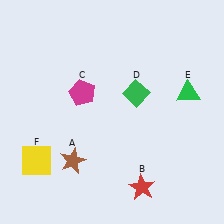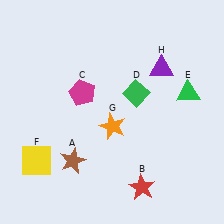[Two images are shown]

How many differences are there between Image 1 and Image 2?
There are 2 differences between the two images.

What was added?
An orange star (G), a purple triangle (H) were added in Image 2.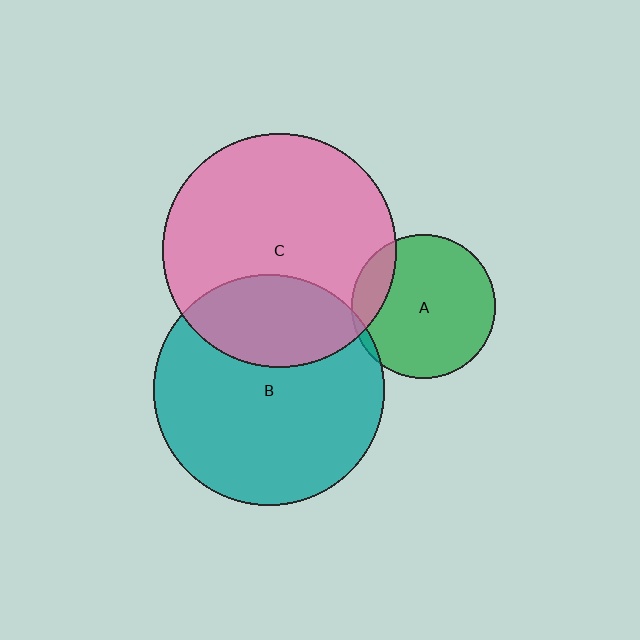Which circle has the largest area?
Circle C (pink).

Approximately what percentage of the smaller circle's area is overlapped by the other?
Approximately 30%.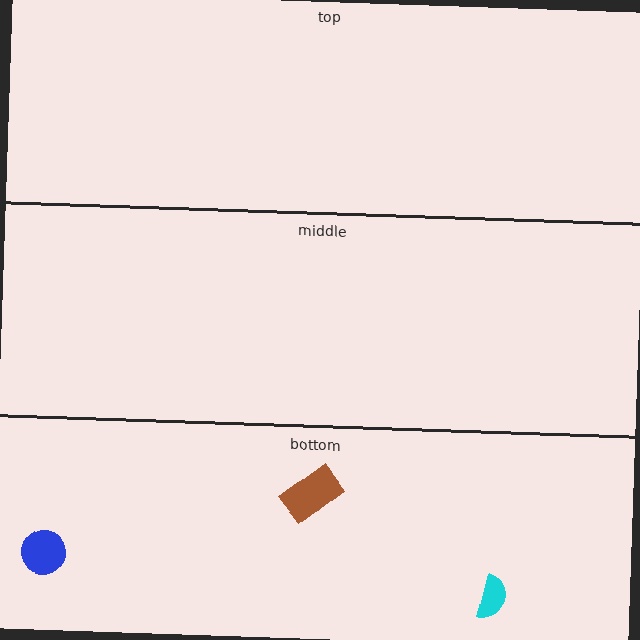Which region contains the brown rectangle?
The bottom region.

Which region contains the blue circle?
The bottom region.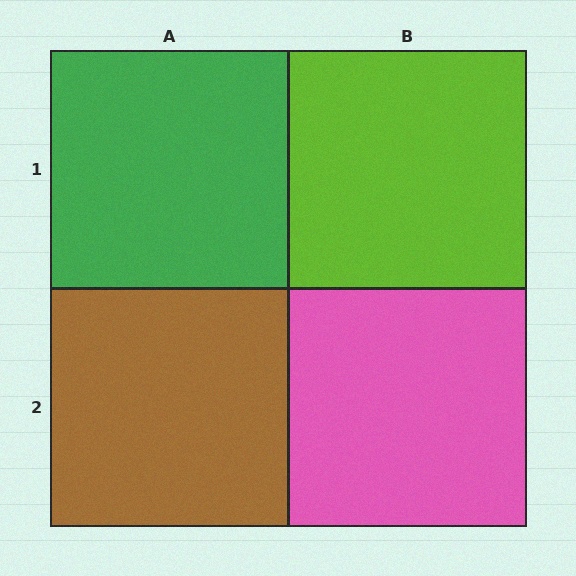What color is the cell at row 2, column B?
Pink.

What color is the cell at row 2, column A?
Brown.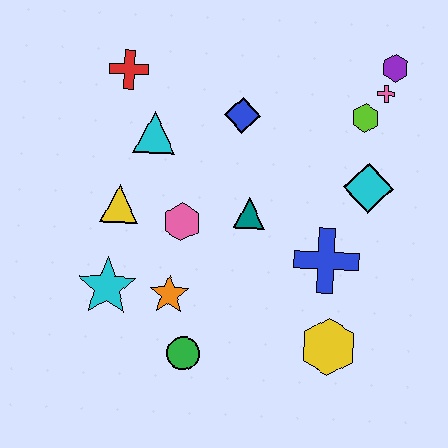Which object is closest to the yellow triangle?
The pink hexagon is closest to the yellow triangle.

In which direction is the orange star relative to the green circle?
The orange star is above the green circle.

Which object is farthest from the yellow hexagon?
The red cross is farthest from the yellow hexagon.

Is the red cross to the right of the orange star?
No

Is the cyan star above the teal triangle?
No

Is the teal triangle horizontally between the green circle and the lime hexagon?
Yes